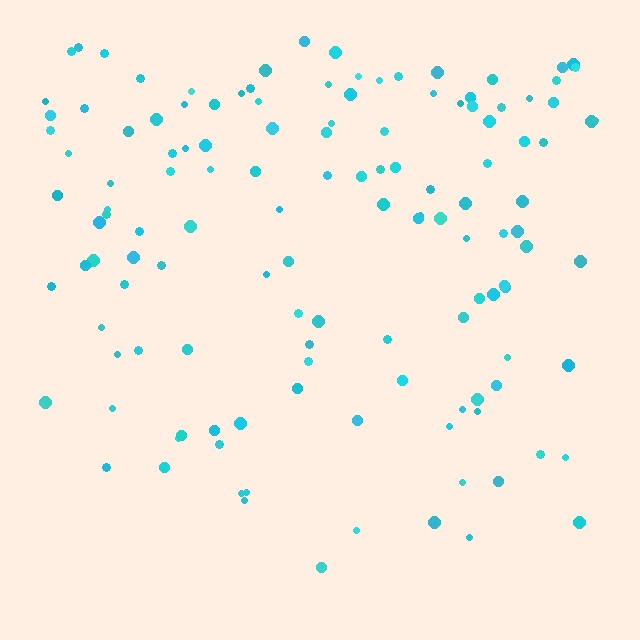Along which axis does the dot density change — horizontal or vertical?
Vertical.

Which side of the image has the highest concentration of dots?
The top.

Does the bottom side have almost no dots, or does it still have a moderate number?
Still a moderate number, just noticeably fewer than the top.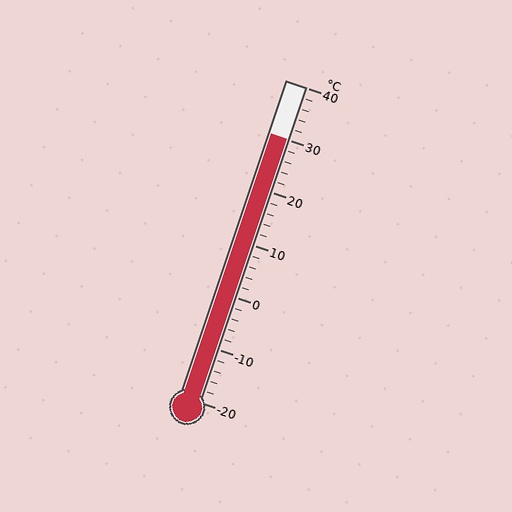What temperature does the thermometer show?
The thermometer shows approximately 30°C.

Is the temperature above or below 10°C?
The temperature is above 10°C.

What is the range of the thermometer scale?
The thermometer scale ranges from -20°C to 40°C.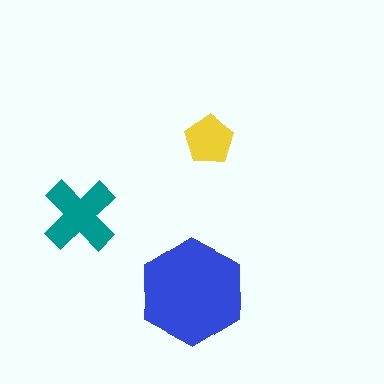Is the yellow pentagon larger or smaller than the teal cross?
Smaller.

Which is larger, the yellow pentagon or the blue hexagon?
The blue hexagon.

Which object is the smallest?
The yellow pentagon.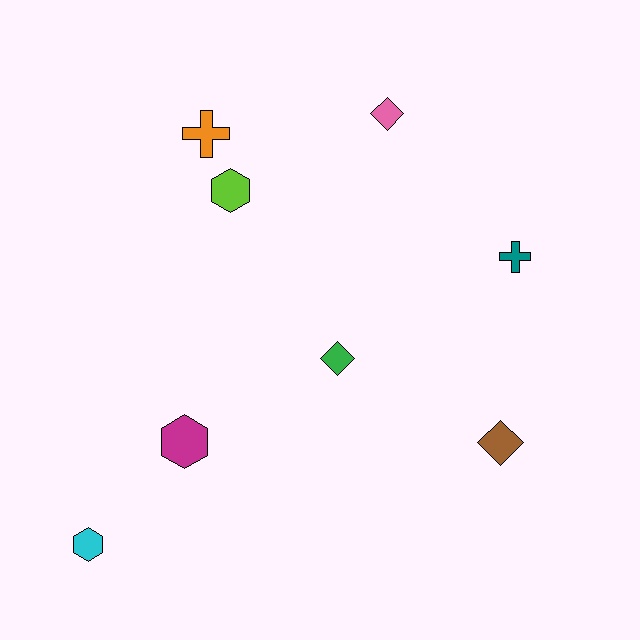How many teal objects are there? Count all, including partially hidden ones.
There is 1 teal object.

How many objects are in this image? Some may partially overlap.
There are 8 objects.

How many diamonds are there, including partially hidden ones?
There are 3 diamonds.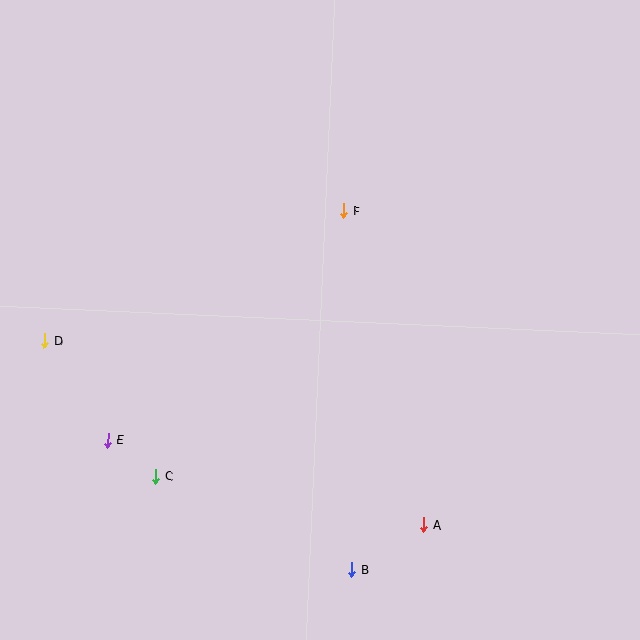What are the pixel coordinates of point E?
Point E is at (108, 440).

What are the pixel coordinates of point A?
Point A is at (423, 524).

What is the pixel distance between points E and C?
The distance between E and C is 60 pixels.